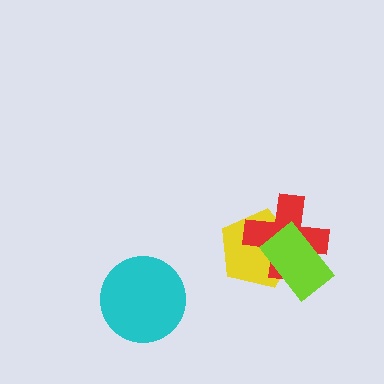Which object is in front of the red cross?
The lime rectangle is in front of the red cross.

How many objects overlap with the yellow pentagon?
2 objects overlap with the yellow pentagon.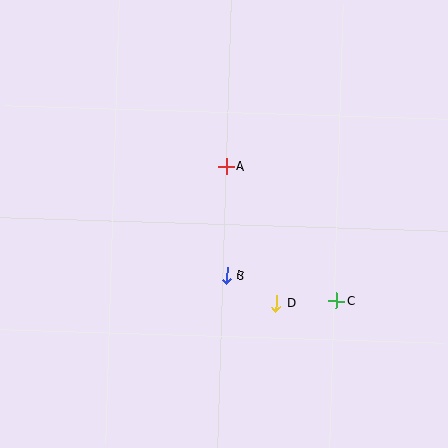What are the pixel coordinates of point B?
Point B is at (226, 276).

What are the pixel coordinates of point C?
Point C is at (336, 301).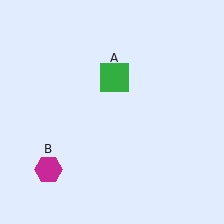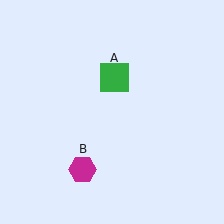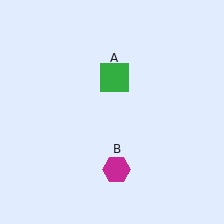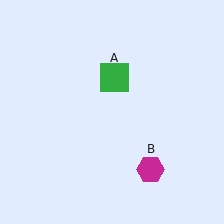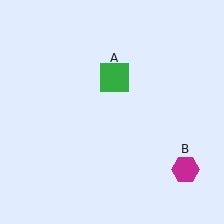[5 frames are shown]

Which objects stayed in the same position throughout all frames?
Green square (object A) remained stationary.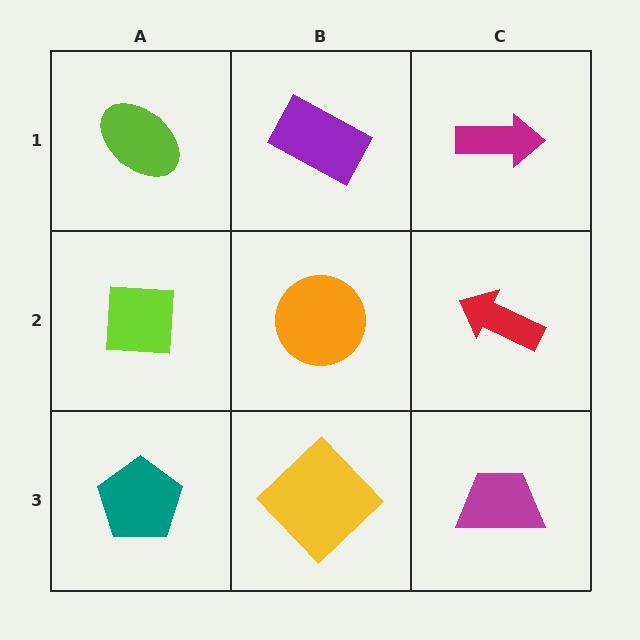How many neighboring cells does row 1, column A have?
2.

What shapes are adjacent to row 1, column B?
An orange circle (row 2, column B), a lime ellipse (row 1, column A), a magenta arrow (row 1, column C).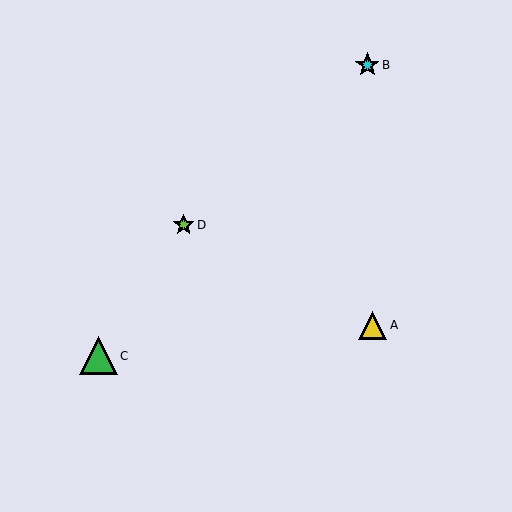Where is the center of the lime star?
The center of the lime star is at (184, 225).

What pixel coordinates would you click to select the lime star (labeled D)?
Click at (184, 225) to select the lime star D.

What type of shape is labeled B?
Shape B is a cyan star.